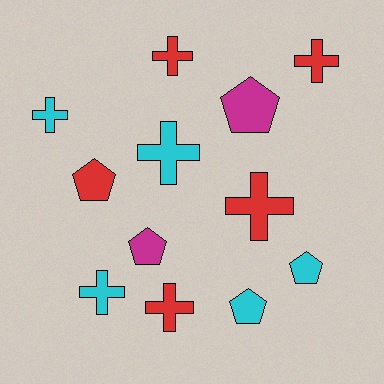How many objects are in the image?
There are 12 objects.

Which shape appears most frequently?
Cross, with 7 objects.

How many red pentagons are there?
There is 1 red pentagon.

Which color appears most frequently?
Red, with 5 objects.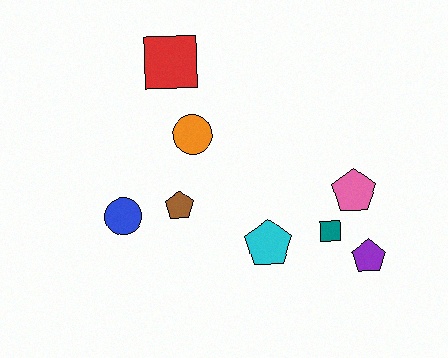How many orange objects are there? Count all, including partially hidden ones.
There is 1 orange object.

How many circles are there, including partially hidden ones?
There are 2 circles.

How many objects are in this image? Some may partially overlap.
There are 8 objects.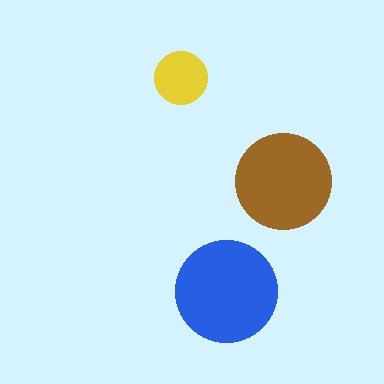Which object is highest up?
The yellow circle is topmost.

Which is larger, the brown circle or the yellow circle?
The brown one.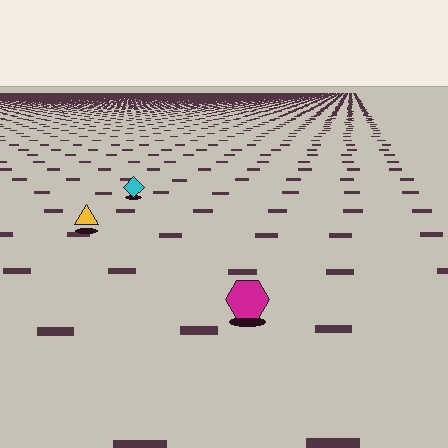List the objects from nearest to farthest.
From nearest to farthest: the magenta hexagon, the yellow triangle, the cyan diamond.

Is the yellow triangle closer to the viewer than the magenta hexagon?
No. The magenta hexagon is closer — you can tell from the texture gradient: the ground texture is coarser near it.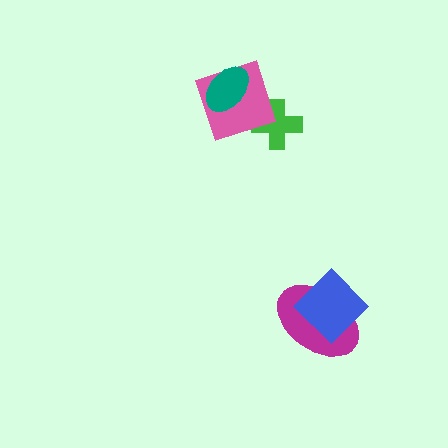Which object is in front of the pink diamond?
The teal ellipse is in front of the pink diamond.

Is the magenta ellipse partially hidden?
Yes, it is partially covered by another shape.